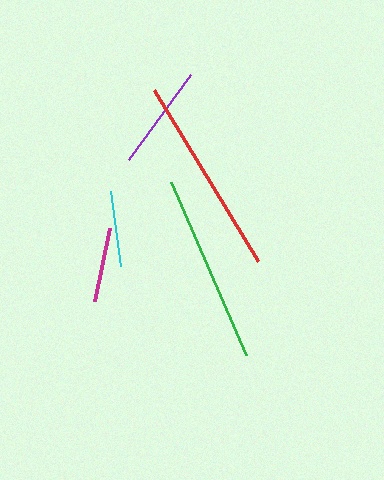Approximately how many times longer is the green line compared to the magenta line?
The green line is approximately 2.5 times the length of the magenta line.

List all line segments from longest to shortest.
From longest to shortest: red, green, purple, cyan, magenta.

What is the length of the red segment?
The red segment is approximately 200 pixels long.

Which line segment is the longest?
The red line is the longest at approximately 200 pixels.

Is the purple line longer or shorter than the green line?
The green line is longer than the purple line.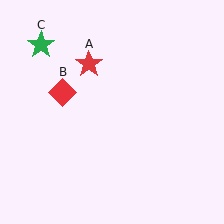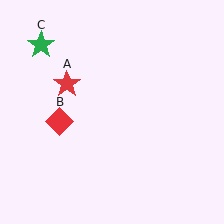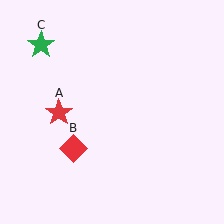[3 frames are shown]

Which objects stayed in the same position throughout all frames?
Green star (object C) remained stationary.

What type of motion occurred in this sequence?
The red star (object A), red diamond (object B) rotated counterclockwise around the center of the scene.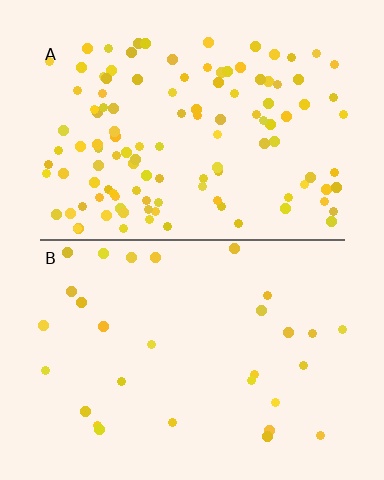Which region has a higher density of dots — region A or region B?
A (the top).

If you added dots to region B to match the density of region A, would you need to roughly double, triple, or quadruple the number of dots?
Approximately quadruple.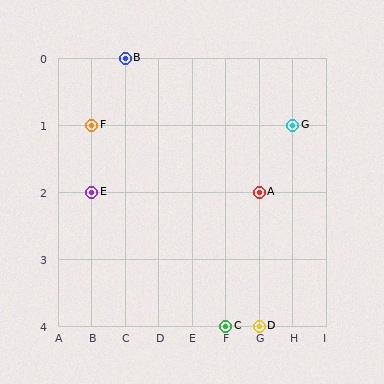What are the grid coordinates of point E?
Point E is at grid coordinates (B, 2).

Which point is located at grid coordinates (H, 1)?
Point G is at (H, 1).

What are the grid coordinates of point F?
Point F is at grid coordinates (B, 1).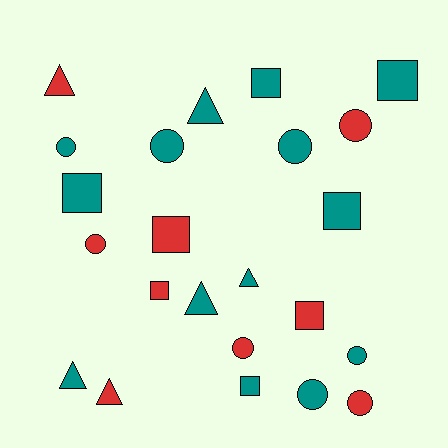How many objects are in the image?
There are 23 objects.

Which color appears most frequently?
Teal, with 14 objects.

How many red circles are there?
There are 4 red circles.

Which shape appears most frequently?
Circle, with 9 objects.